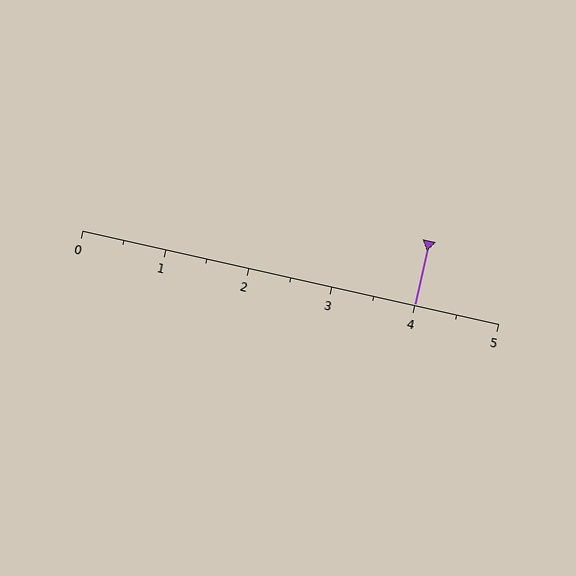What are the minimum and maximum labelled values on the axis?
The axis runs from 0 to 5.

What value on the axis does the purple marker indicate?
The marker indicates approximately 4.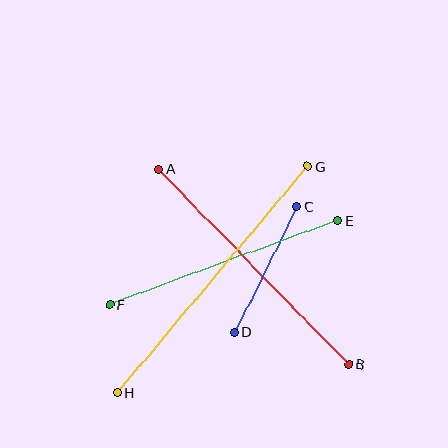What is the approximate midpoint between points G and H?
The midpoint is at approximately (212, 280) pixels.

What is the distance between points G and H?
The distance is approximately 296 pixels.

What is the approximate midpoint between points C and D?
The midpoint is at approximately (266, 270) pixels.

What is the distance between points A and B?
The distance is approximately 272 pixels.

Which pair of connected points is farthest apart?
Points G and H are farthest apart.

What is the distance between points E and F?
The distance is approximately 243 pixels.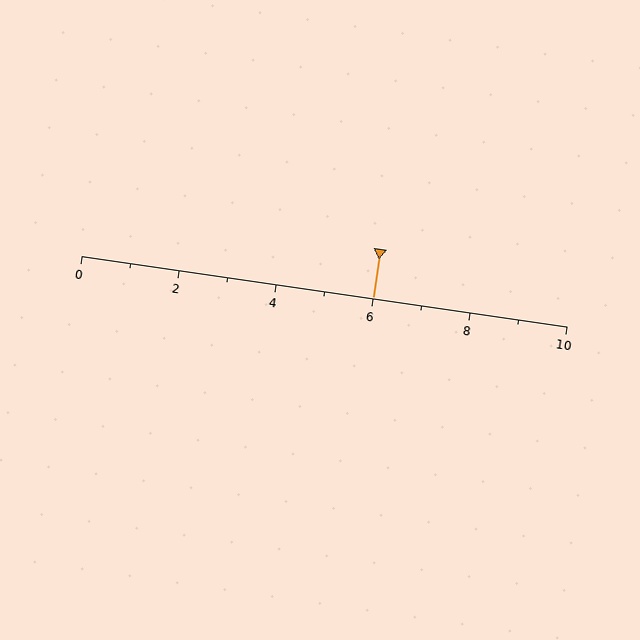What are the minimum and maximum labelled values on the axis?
The axis runs from 0 to 10.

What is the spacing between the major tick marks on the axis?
The major ticks are spaced 2 apart.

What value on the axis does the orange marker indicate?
The marker indicates approximately 6.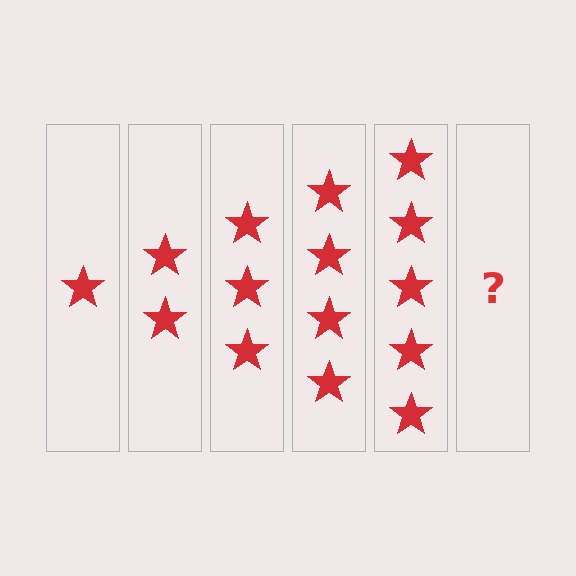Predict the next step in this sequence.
The next step is 6 stars.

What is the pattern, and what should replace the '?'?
The pattern is that each step adds one more star. The '?' should be 6 stars.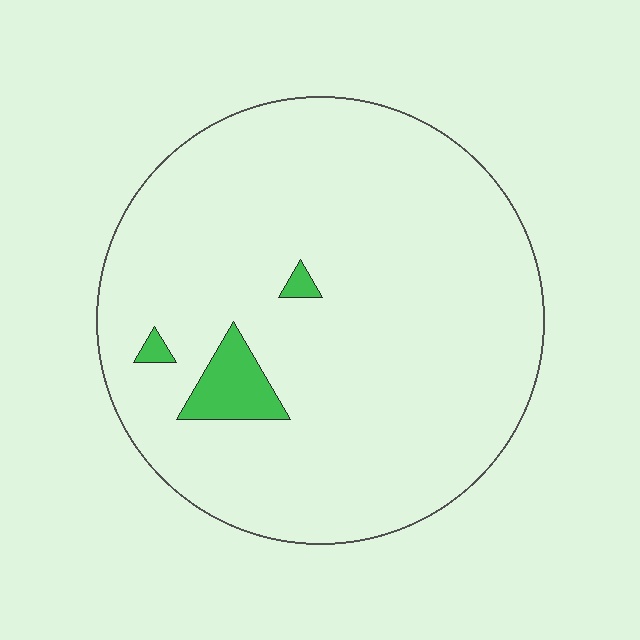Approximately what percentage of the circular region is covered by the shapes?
Approximately 5%.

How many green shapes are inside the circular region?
3.